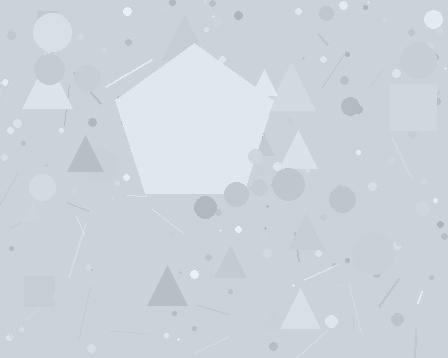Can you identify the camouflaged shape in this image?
The camouflaged shape is a pentagon.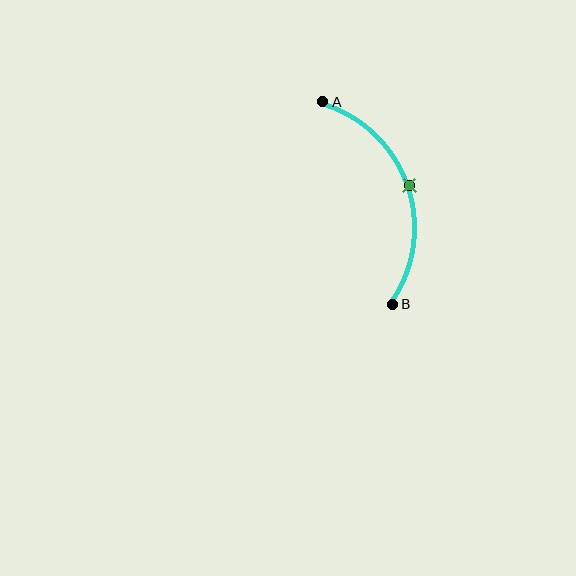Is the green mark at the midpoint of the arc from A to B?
Yes. The green mark lies on the arc at equal arc-length from both A and B — it is the arc midpoint.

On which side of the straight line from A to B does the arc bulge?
The arc bulges to the right of the straight line connecting A and B.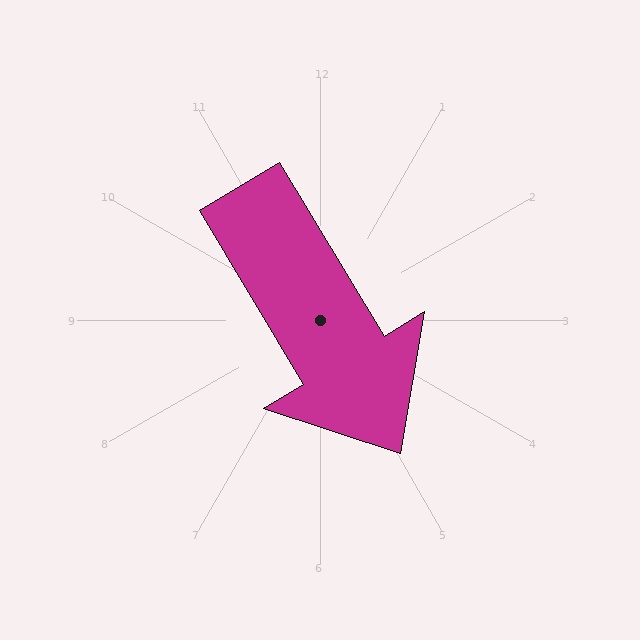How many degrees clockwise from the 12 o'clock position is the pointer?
Approximately 149 degrees.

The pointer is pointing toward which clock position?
Roughly 5 o'clock.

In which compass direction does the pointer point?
Southeast.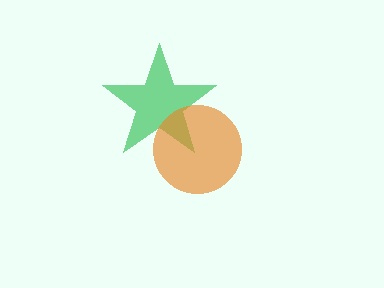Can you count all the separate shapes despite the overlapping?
Yes, there are 2 separate shapes.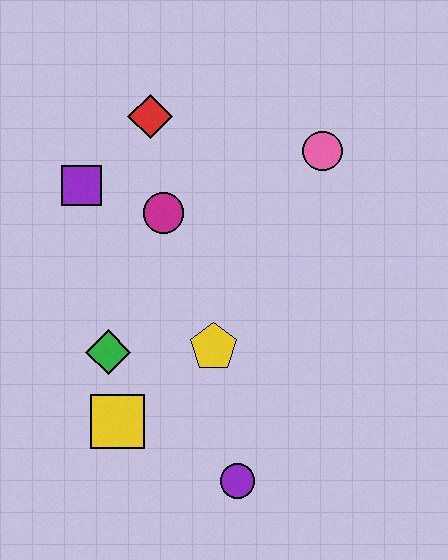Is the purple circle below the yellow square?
Yes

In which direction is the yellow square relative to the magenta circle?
The yellow square is below the magenta circle.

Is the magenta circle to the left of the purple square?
No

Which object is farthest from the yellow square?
The pink circle is farthest from the yellow square.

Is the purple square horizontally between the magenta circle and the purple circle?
No